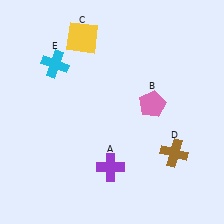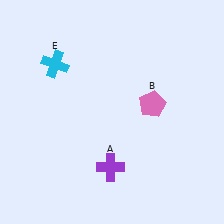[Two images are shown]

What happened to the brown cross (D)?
The brown cross (D) was removed in Image 2. It was in the bottom-right area of Image 1.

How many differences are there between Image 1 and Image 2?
There are 2 differences between the two images.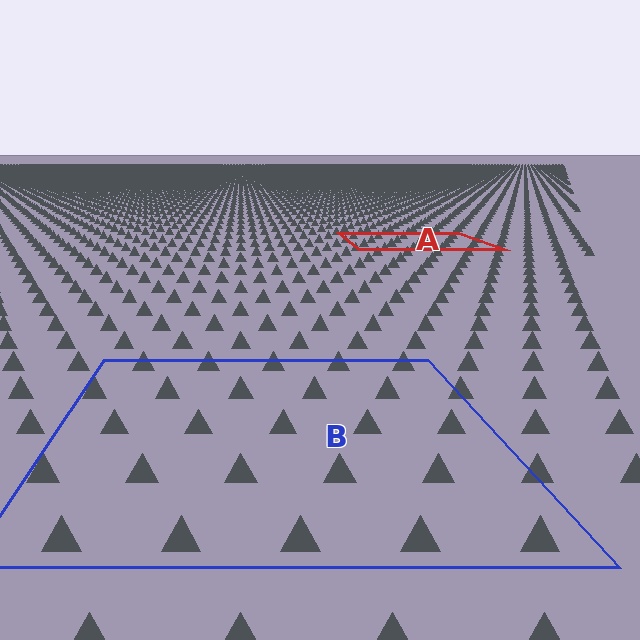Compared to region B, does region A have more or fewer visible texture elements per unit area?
Region A has more texture elements per unit area — they are packed more densely because it is farther away.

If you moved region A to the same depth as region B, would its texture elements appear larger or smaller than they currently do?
They would appear larger. At a closer depth, the same texture elements are projected at a bigger on-screen size.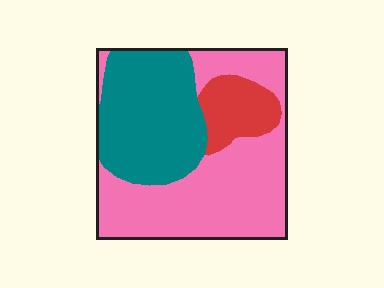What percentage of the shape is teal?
Teal takes up between a third and a half of the shape.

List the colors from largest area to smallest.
From largest to smallest: pink, teal, red.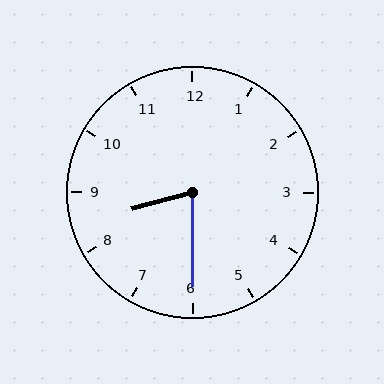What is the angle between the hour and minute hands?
Approximately 75 degrees.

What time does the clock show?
8:30.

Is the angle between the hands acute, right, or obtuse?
It is acute.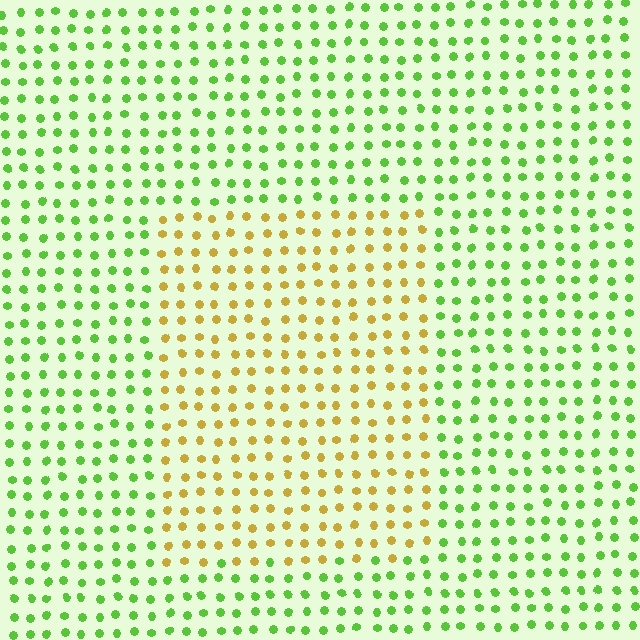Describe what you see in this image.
The image is filled with small lime elements in a uniform arrangement. A rectangle-shaped region is visible where the elements are tinted to a slightly different hue, forming a subtle color boundary.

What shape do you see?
I see a rectangle.